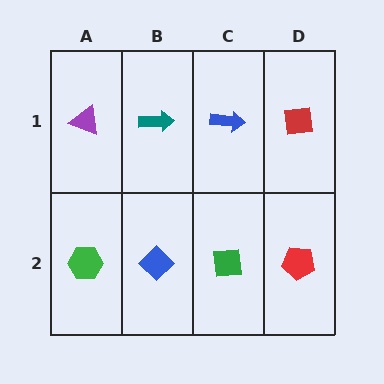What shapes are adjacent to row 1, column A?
A green hexagon (row 2, column A), a teal arrow (row 1, column B).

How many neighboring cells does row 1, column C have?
3.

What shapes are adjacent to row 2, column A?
A purple triangle (row 1, column A), a blue diamond (row 2, column B).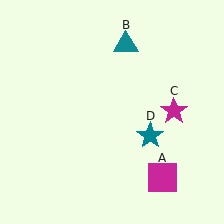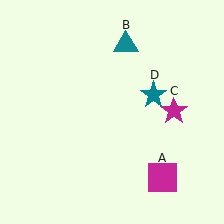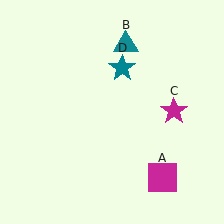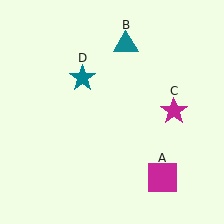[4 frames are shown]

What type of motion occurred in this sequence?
The teal star (object D) rotated counterclockwise around the center of the scene.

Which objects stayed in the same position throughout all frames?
Magenta square (object A) and teal triangle (object B) and magenta star (object C) remained stationary.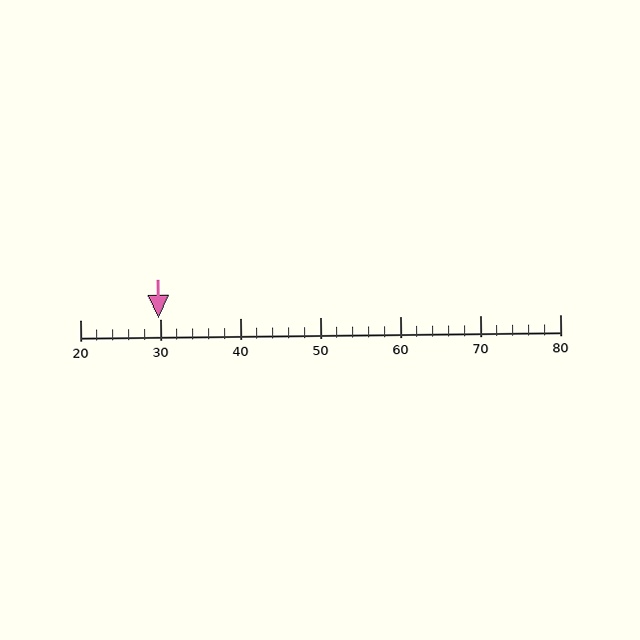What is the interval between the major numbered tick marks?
The major tick marks are spaced 10 units apart.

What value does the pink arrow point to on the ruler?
The pink arrow points to approximately 30.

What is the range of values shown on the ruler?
The ruler shows values from 20 to 80.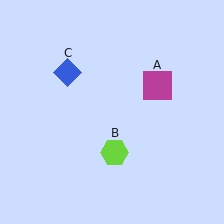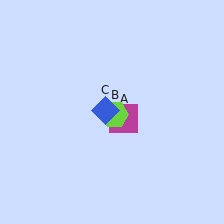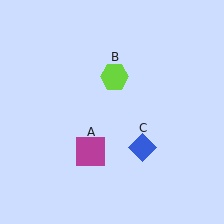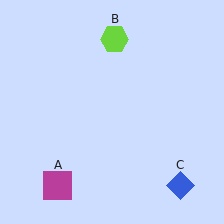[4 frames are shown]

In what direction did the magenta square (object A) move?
The magenta square (object A) moved down and to the left.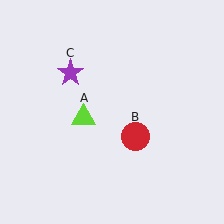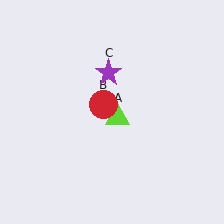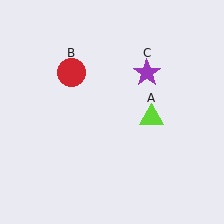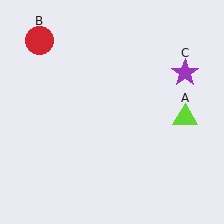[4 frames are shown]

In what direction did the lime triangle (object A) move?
The lime triangle (object A) moved right.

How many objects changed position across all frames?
3 objects changed position: lime triangle (object A), red circle (object B), purple star (object C).